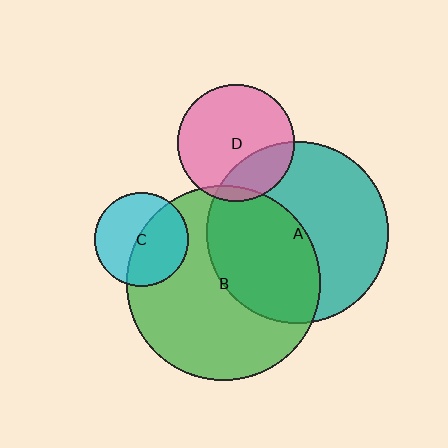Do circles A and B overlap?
Yes.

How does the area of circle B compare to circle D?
Approximately 2.8 times.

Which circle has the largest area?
Circle B (green).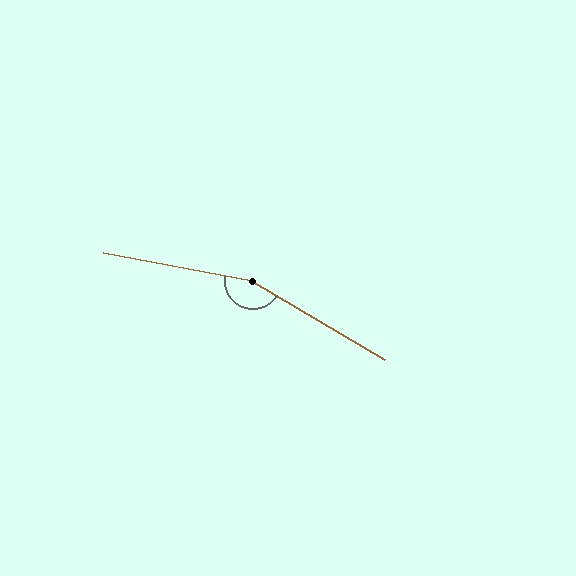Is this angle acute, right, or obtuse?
It is obtuse.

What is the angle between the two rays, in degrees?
Approximately 160 degrees.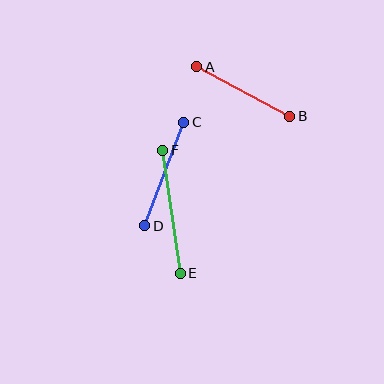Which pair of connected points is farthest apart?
Points E and F are farthest apart.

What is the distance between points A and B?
The distance is approximately 106 pixels.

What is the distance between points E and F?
The distance is approximately 124 pixels.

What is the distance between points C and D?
The distance is approximately 110 pixels.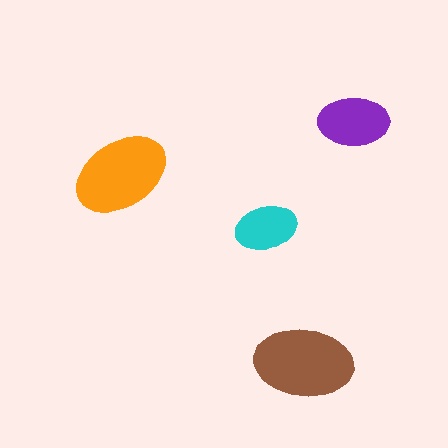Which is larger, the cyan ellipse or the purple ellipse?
The purple one.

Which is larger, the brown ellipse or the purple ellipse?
The brown one.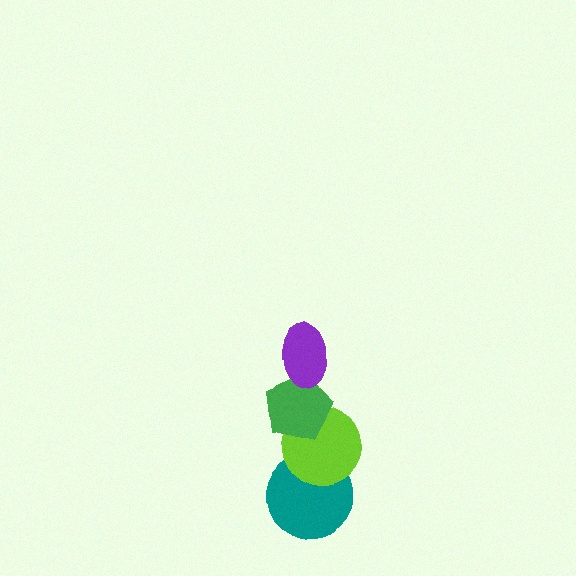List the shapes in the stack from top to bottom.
From top to bottom: the purple ellipse, the green pentagon, the lime circle, the teal circle.